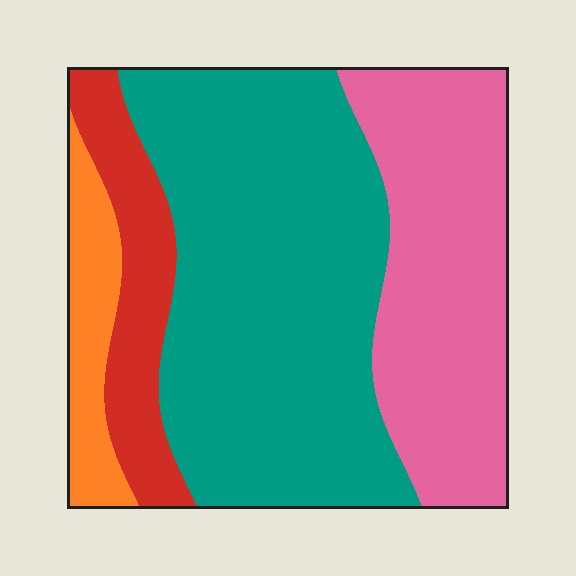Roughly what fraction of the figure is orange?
Orange takes up about one tenth (1/10) of the figure.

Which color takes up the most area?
Teal, at roughly 50%.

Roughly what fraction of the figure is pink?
Pink covers around 30% of the figure.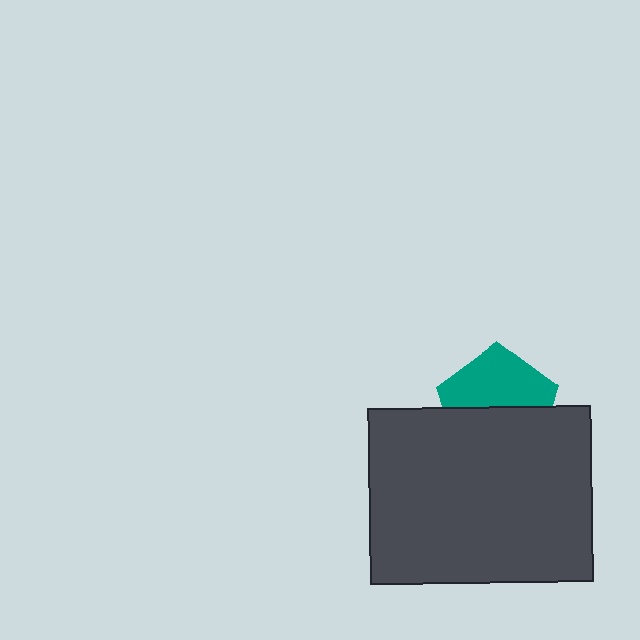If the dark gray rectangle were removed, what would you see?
You would see the complete teal pentagon.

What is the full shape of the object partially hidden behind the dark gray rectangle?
The partially hidden object is a teal pentagon.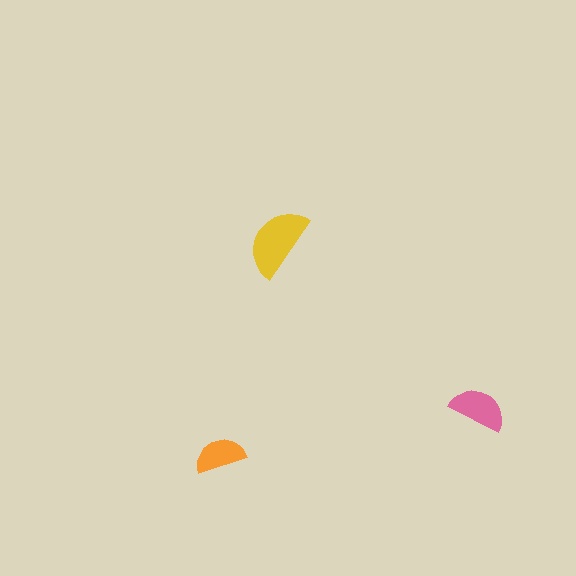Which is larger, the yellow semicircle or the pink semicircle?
The yellow one.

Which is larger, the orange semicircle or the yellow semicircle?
The yellow one.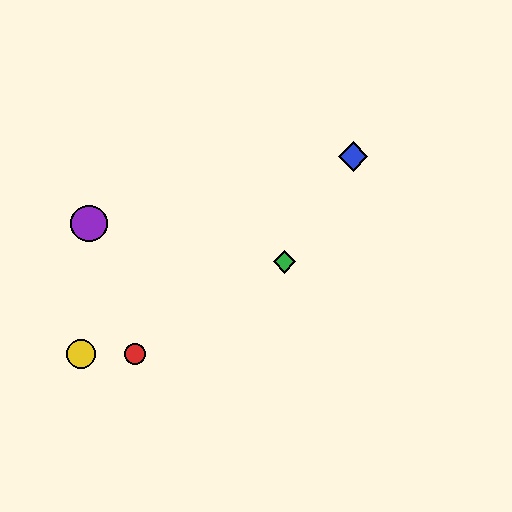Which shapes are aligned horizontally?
The red circle, the yellow circle are aligned horizontally.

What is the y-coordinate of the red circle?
The red circle is at y≈354.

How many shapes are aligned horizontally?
2 shapes (the red circle, the yellow circle) are aligned horizontally.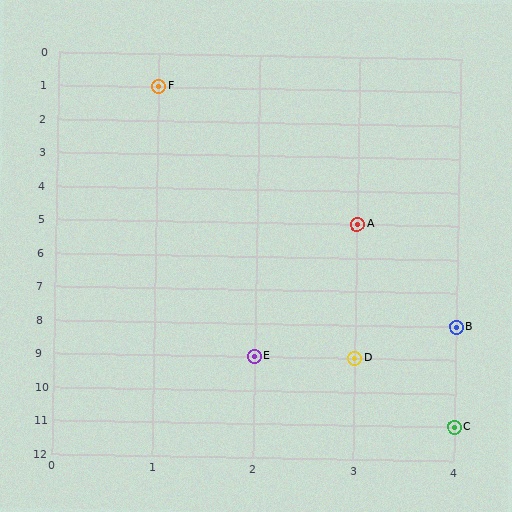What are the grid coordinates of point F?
Point F is at grid coordinates (1, 1).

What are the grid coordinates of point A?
Point A is at grid coordinates (3, 5).